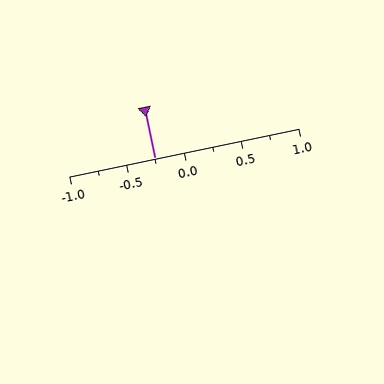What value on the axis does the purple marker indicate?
The marker indicates approximately -0.25.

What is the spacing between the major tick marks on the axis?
The major ticks are spaced 0.5 apart.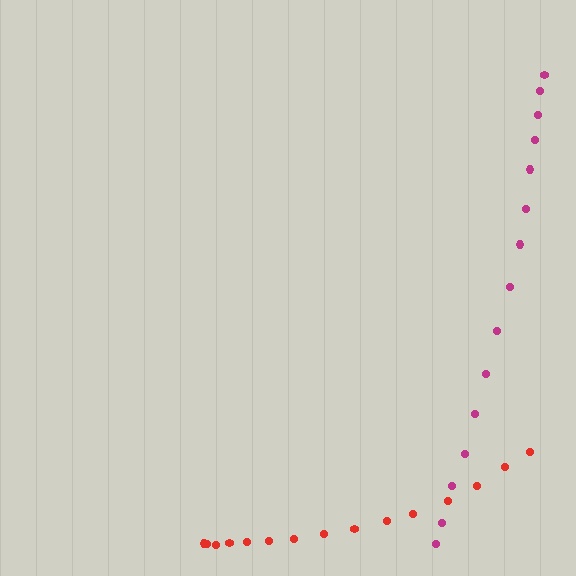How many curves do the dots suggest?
There are 2 distinct paths.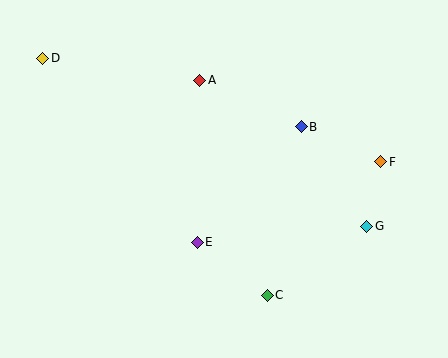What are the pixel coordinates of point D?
Point D is at (43, 58).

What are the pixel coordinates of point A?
Point A is at (200, 80).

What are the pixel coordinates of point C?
Point C is at (267, 295).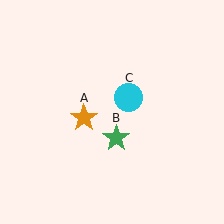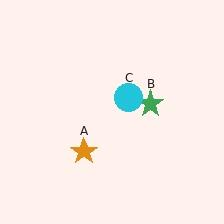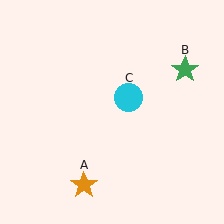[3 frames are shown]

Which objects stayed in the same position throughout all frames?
Cyan circle (object C) remained stationary.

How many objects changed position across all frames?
2 objects changed position: orange star (object A), green star (object B).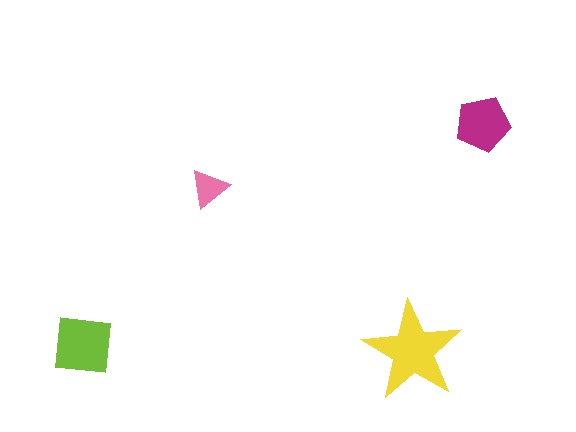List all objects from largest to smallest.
The yellow star, the lime square, the magenta pentagon, the pink triangle.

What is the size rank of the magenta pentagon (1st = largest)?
3rd.